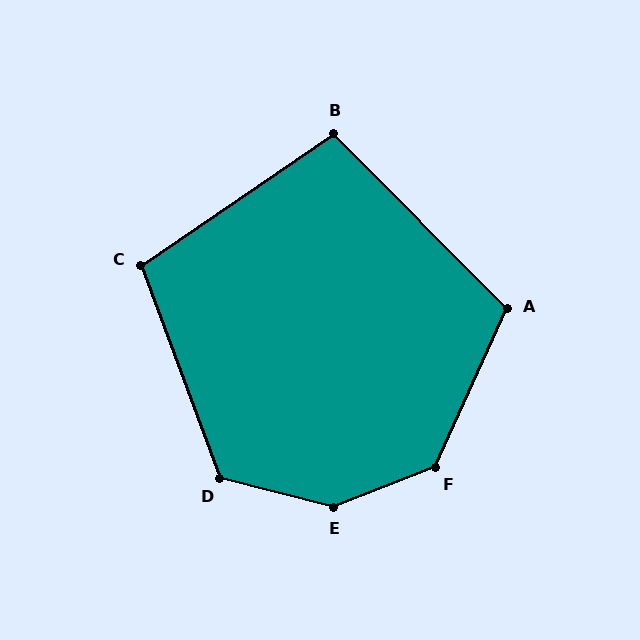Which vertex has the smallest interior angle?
B, at approximately 100 degrees.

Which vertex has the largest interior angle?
E, at approximately 145 degrees.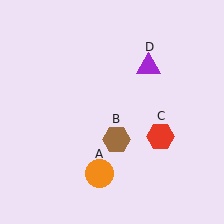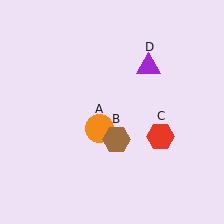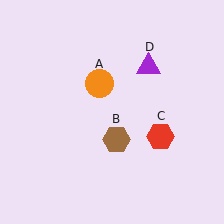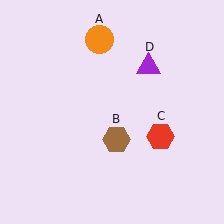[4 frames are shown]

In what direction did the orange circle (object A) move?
The orange circle (object A) moved up.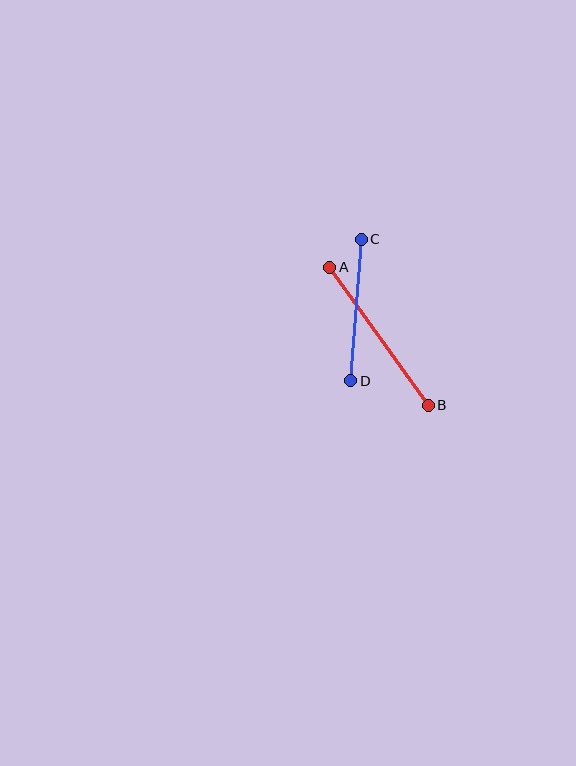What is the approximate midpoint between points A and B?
The midpoint is at approximately (379, 336) pixels.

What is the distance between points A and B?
The distance is approximately 170 pixels.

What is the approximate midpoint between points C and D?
The midpoint is at approximately (356, 310) pixels.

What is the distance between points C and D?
The distance is approximately 142 pixels.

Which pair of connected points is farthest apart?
Points A and B are farthest apart.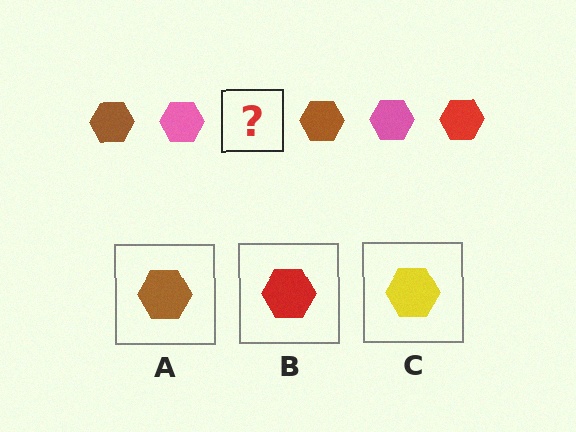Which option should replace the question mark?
Option B.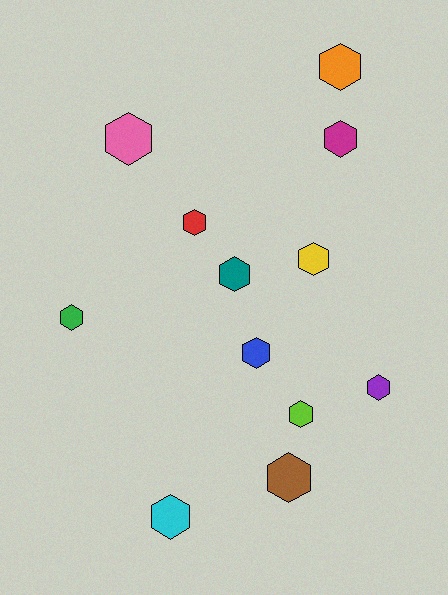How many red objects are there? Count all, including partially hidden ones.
There is 1 red object.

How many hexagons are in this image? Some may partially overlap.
There are 12 hexagons.